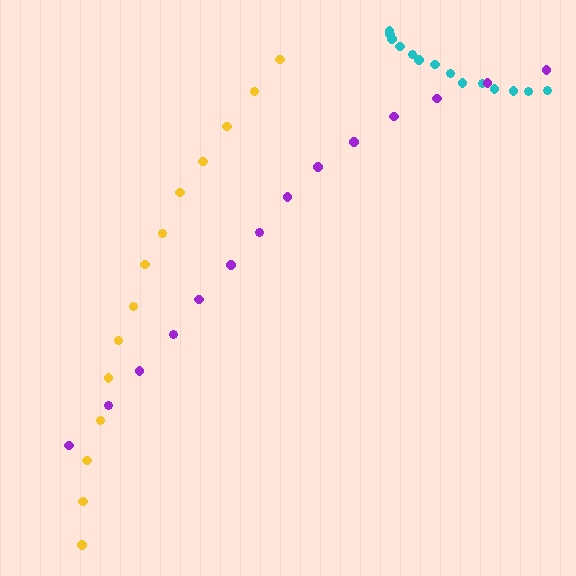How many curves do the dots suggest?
There are 3 distinct paths.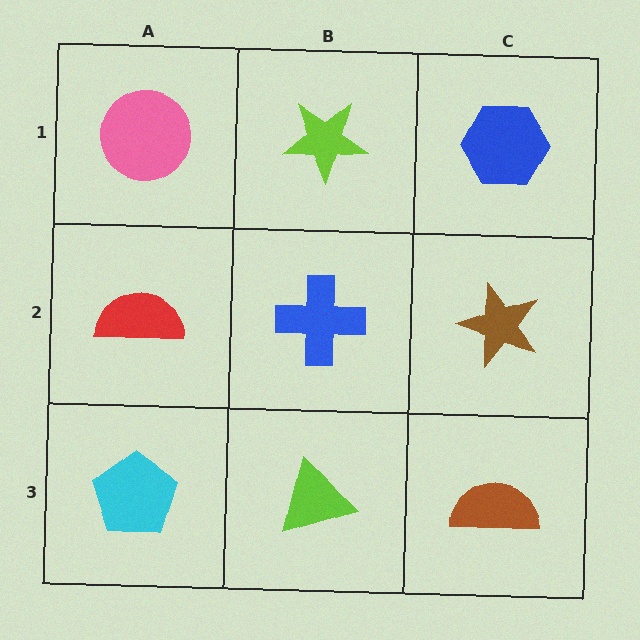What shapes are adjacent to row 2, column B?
A lime star (row 1, column B), a lime triangle (row 3, column B), a red semicircle (row 2, column A), a brown star (row 2, column C).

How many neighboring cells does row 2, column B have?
4.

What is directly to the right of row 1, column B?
A blue hexagon.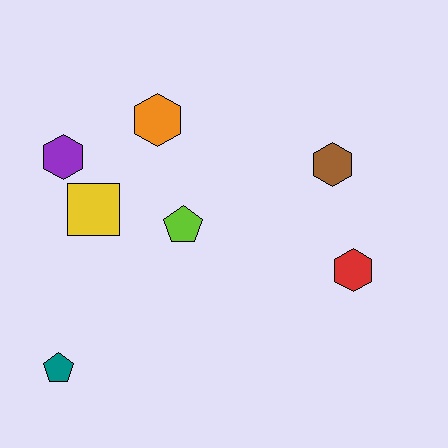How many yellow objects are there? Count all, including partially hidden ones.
There is 1 yellow object.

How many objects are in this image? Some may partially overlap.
There are 7 objects.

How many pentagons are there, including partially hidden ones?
There are 2 pentagons.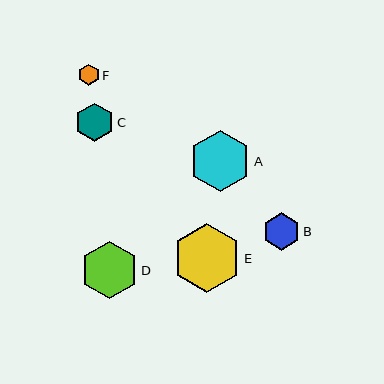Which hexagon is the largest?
Hexagon E is the largest with a size of approximately 68 pixels.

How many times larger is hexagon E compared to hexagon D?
Hexagon E is approximately 1.2 times the size of hexagon D.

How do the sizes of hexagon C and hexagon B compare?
Hexagon C and hexagon B are approximately the same size.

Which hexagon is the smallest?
Hexagon F is the smallest with a size of approximately 21 pixels.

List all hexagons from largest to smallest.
From largest to smallest: E, A, D, C, B, F.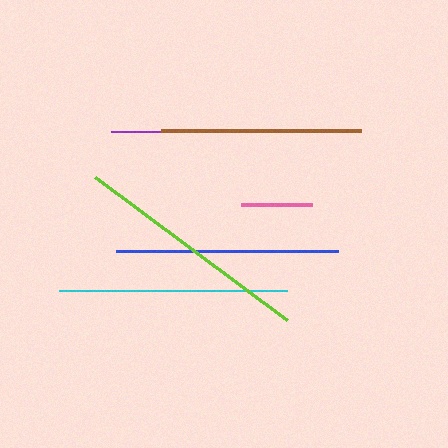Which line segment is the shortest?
The pink line is the shortest at approximately 71 pixels.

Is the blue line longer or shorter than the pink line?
The blue line is longer than the pink line.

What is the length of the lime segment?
The lime segment is approximately 239 pixels long.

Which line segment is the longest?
The lime line is the longest at approximately 239 pixels.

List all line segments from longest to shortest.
From longest to shortest: lime, cyan, blue, purple, brown, pink.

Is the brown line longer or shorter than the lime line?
The lime line is longer than the brown line.